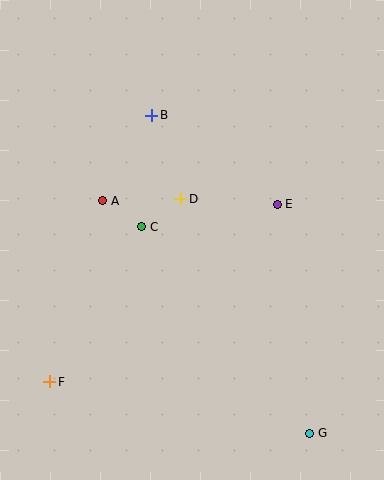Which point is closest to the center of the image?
Point D at (181, 199) is closest to the center.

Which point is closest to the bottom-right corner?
Point G is closest to the bottom-right corner.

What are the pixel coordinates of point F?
Point F is at (50, 382).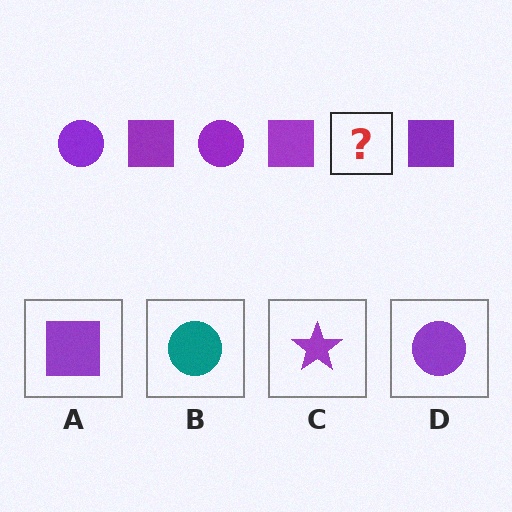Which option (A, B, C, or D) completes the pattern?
D.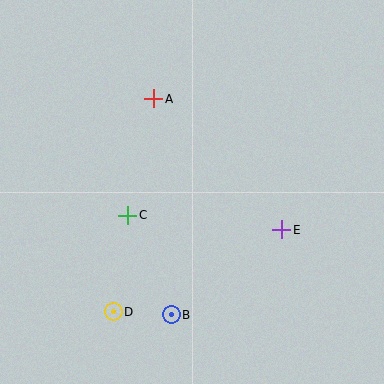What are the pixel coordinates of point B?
Point B is at (171, 315).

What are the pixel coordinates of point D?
Point D is at (113, 312).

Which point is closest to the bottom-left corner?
Point D is closest to the bottom-left corner.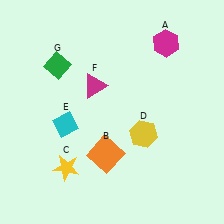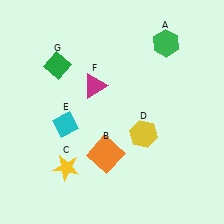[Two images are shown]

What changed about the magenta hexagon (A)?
In Image 1, A is magenta. In Image 2, it changed to green.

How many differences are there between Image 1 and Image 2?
There is 1 difference between the two images.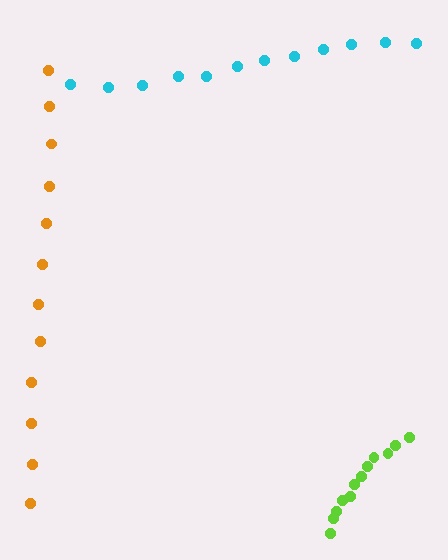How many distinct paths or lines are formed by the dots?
There are 3 distinct paths.